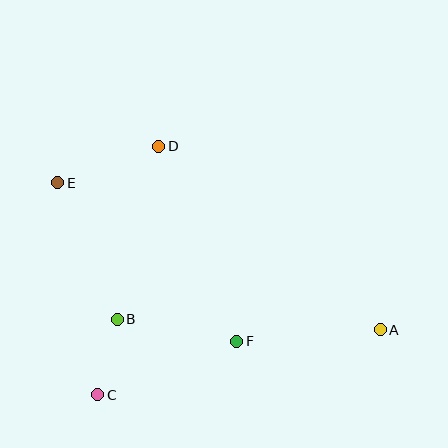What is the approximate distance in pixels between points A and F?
The distance between A and F is approximately 144 pixels.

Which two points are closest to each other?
Points B and C are closest to each other.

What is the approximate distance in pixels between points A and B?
The distance between A and B is approximately 263 pixels.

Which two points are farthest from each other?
Points A and E are farthest from each other.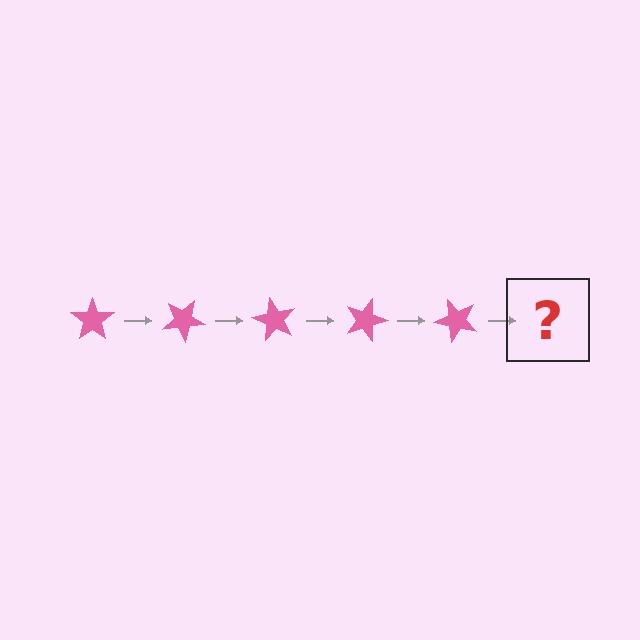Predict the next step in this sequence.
The next step is a pink star rotated 150 degrees.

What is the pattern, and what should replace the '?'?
The pattern is that the star rotates 30 degrees each step. The '?' should be a pink star rotated 150 degrees.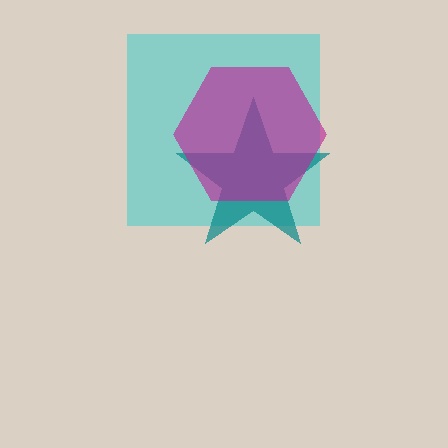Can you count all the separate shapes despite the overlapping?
Yes, there are 3 separate shapes.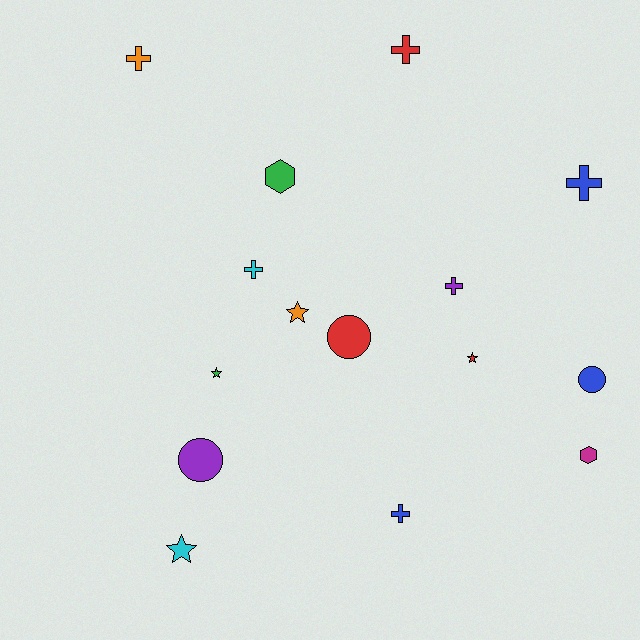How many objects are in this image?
There are 15 objects.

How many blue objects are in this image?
There are 3 blue objects.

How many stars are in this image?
There are 4 stars.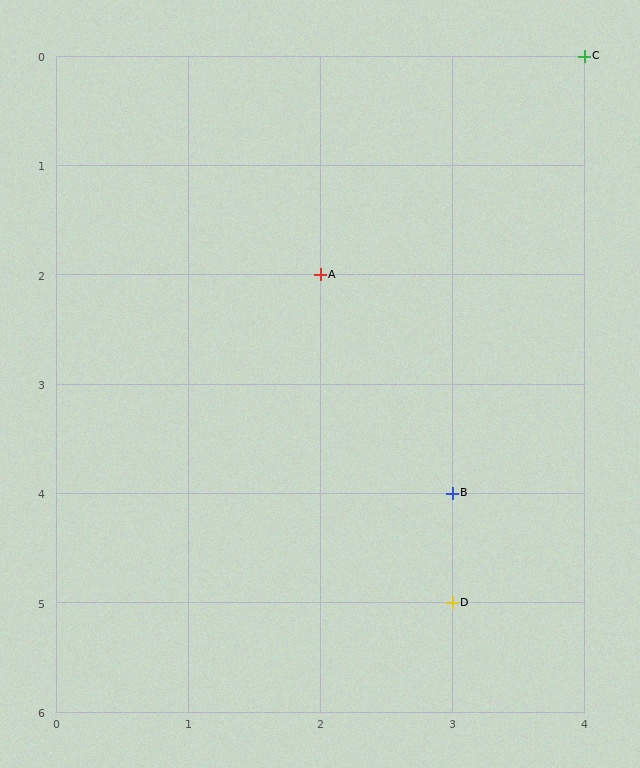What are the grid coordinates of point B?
Point B is at grid coordinates (3, 4).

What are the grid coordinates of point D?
Point D is at grid coordinates (3, 5).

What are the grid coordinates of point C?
Point C is at grid coordinates (4, 0).